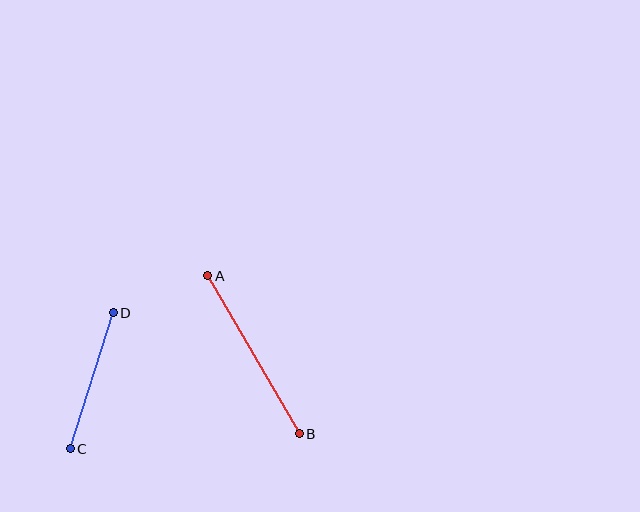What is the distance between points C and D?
The distance is approximately 143 pixels.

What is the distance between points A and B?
The distance is approximately 183 pixels.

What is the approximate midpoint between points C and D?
The midpoint is at approximately (92, 381) pixels.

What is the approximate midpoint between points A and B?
The midpoint is at approximately (254, 355) pixels.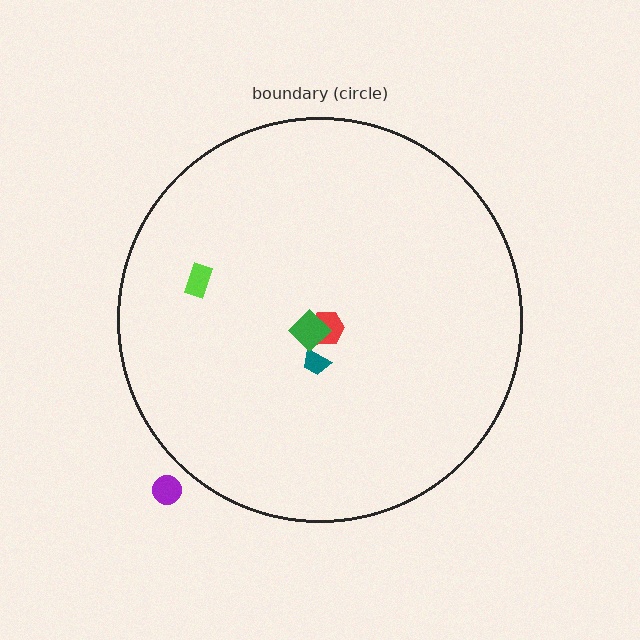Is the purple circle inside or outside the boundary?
Outside.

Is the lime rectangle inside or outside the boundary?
Inside.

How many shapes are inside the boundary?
4 inside, 1 outside.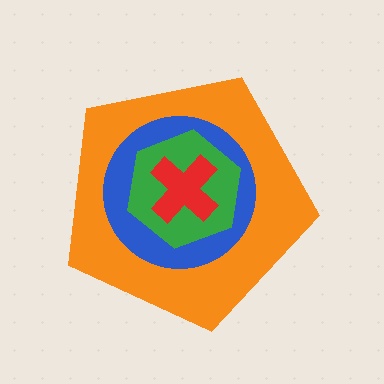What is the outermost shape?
The orange pentagon.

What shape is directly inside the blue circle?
The green hexagon.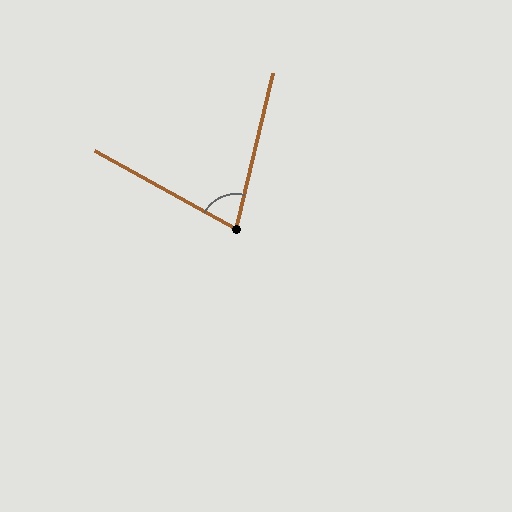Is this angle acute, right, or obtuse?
It is acute.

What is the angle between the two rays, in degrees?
Approximately 74 degrees.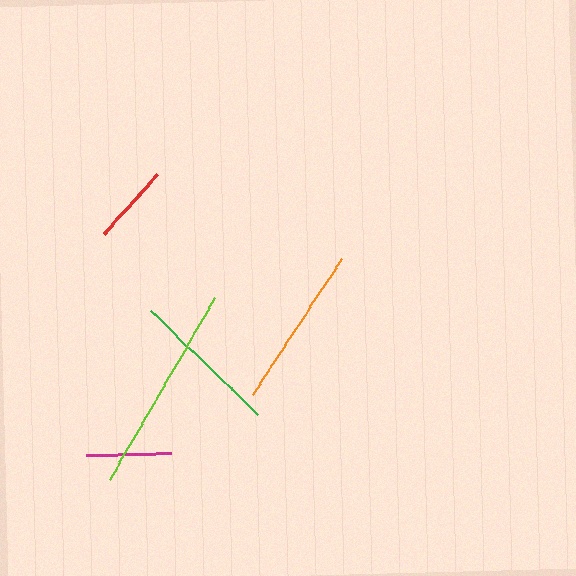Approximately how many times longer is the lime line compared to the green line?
The lime line is approximately 1.4 times the length of the green line.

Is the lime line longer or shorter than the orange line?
The lime line is longer than the orange line.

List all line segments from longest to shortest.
From longest to shortest: lime, orange, green, magenta, red.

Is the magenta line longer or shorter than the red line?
The magenta line is longer than the red line.